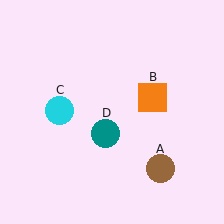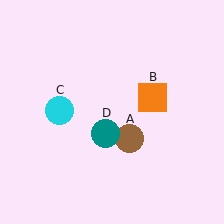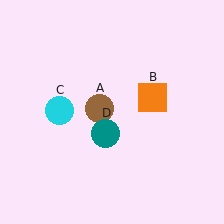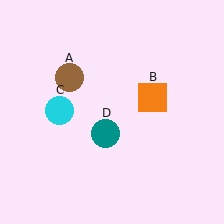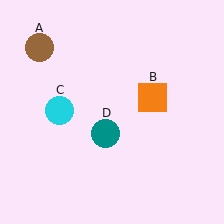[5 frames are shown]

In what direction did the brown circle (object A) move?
The brown circle (object A) moved up and to the left.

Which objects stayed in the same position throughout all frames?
Orange square (object B) and cyan circle (object C) and teal circle (object D) remained stationary.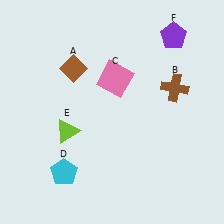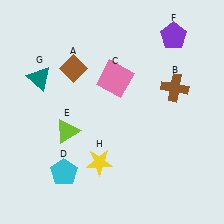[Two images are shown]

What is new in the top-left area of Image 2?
A teal triangle (G) was added in the top-left area of Image 2.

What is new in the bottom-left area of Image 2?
A yellow star (H) was added in the bottom-left area of Image 2.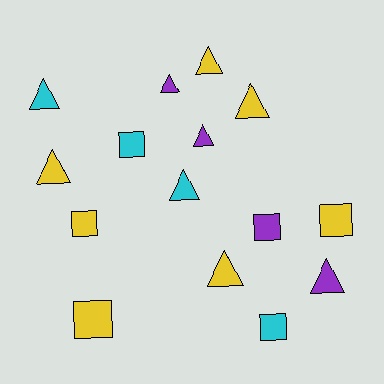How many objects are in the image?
There are 15 objects.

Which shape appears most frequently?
Triangle, with 9 objects.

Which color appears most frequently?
Yellow, with 7 objects.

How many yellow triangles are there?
There are 4 yellow triangles.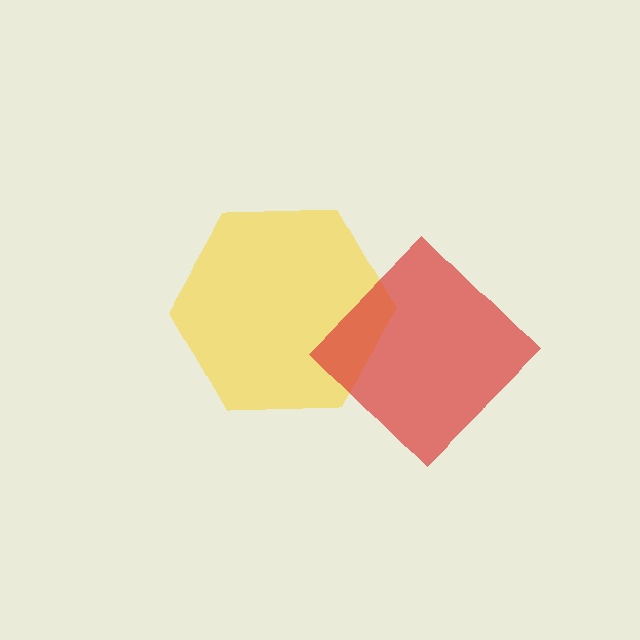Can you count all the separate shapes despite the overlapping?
Yes, there are 2 separate shapes.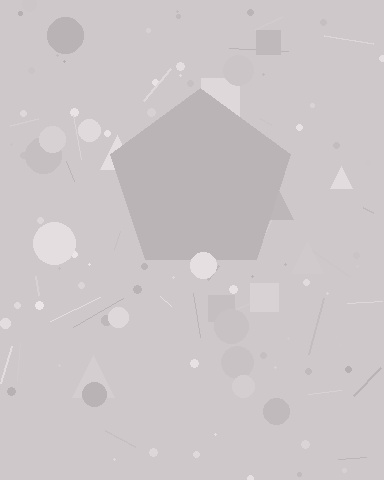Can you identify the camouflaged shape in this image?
The camouflaged shape is a pentagon.